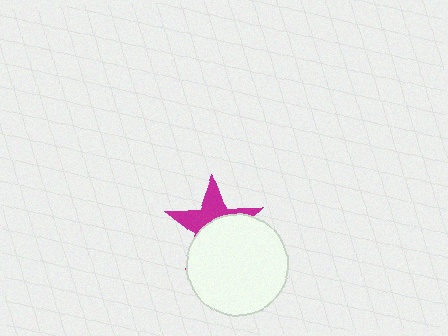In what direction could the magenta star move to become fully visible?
The magenta star could move up. That would shift it out from behind the white circle entirely.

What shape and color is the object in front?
The object in front is a white circle.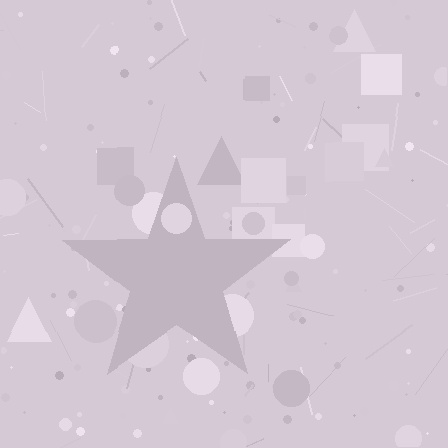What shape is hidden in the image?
A star is hidden in the image.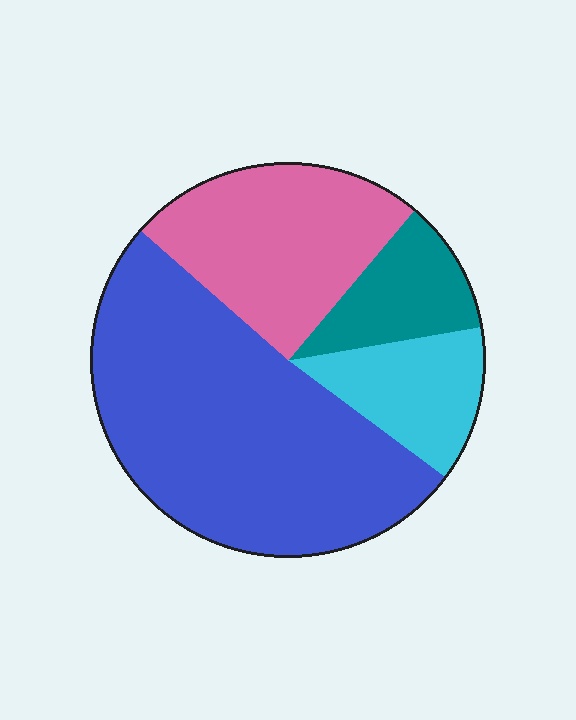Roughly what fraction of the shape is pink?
Pink takes up about one quarter (1/4) of the shape.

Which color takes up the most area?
Blue, at roughly 50%.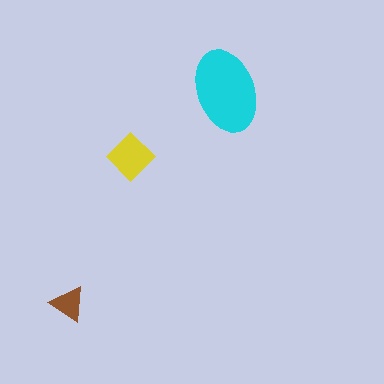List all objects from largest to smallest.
The cyan ellipse, the yellow diamond, the brown triangle.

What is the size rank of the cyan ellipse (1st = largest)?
1st.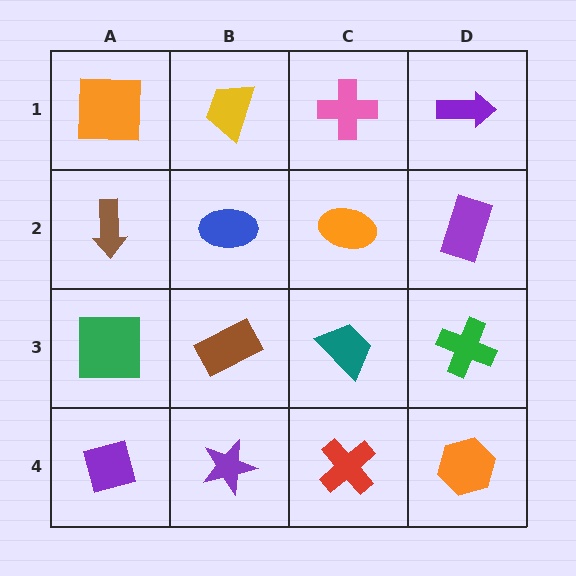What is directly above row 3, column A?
A brown arrow.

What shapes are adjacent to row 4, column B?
A brown rectangle (row 3, column B), a purple diamond (row 4, column A), a red cross (row 4, column C).